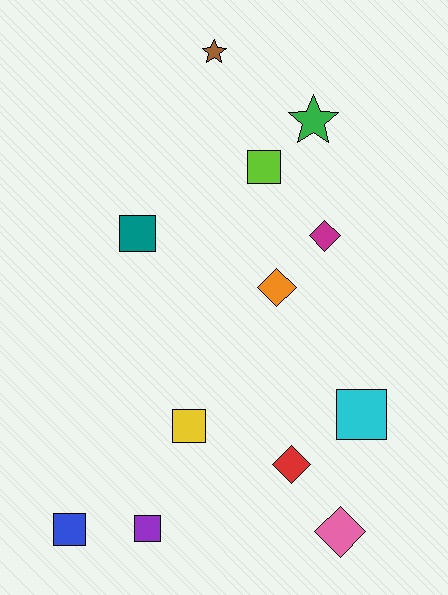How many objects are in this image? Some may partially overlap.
There are 12 objects.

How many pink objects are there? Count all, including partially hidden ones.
There is 1 pink object.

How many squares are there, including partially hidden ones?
There are 6 squares.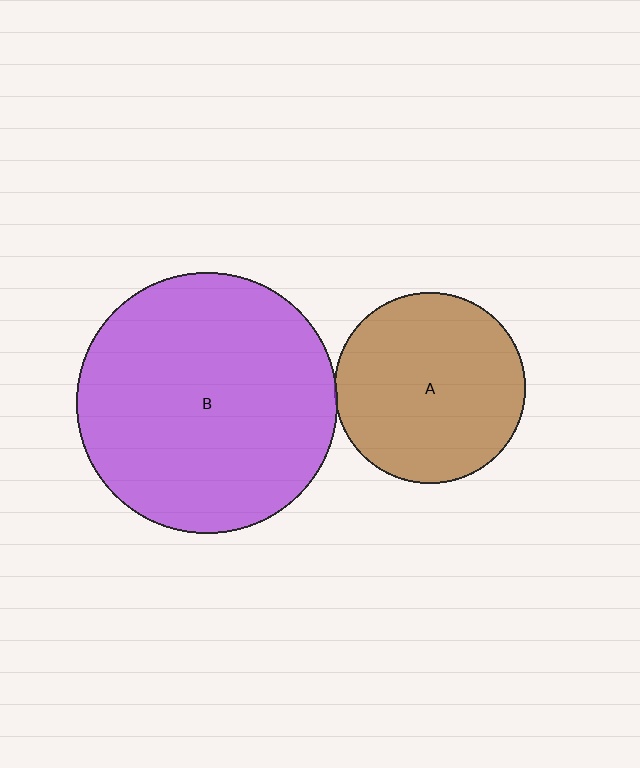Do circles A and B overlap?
Yes.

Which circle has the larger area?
Circle B (purple).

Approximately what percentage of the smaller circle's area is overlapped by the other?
Approximately 5%.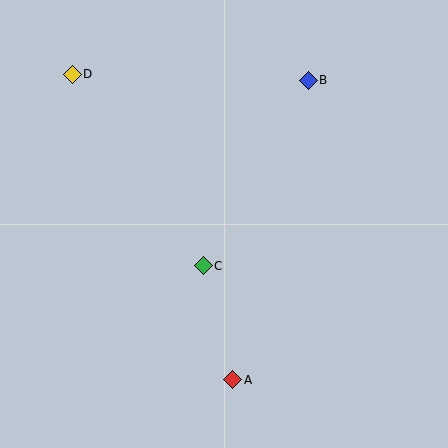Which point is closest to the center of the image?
Point C at (203, 266) is closest to the center.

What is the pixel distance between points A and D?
The distance between A and D is 345 pixels.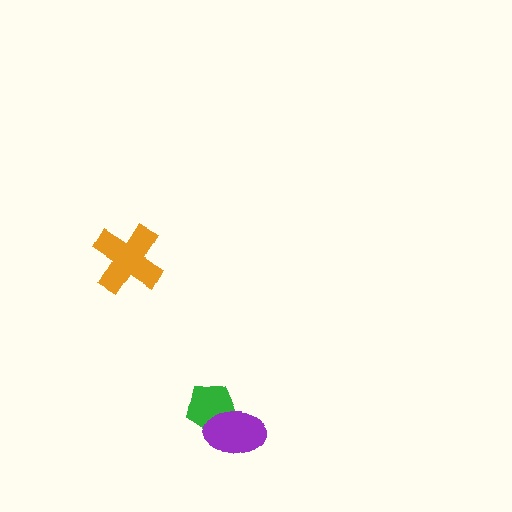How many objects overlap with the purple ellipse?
1 object overlaps with the purple ellipse.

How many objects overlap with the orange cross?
0 objects overlap with the orange cross.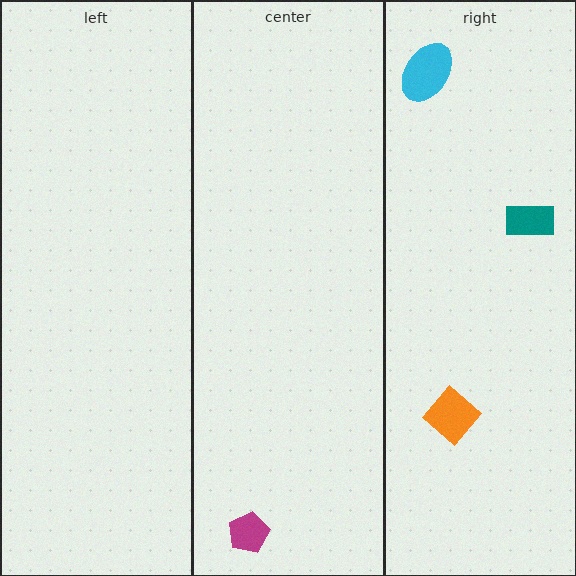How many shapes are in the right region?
3.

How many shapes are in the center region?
1.